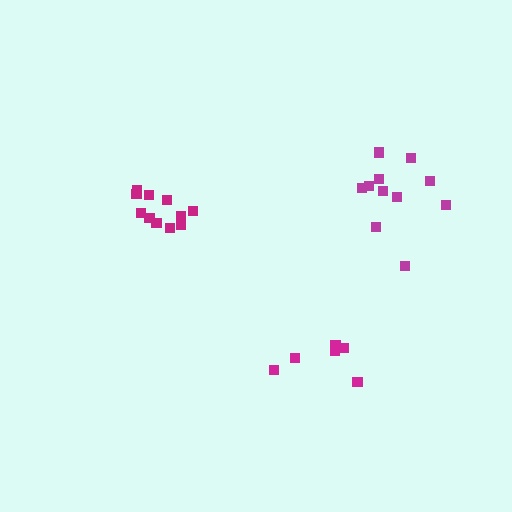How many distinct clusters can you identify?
There are 3 distinct clusters.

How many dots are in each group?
Group 1: 6 dots, Group 2: 11 dots, Group 3: 11 dots (28 total).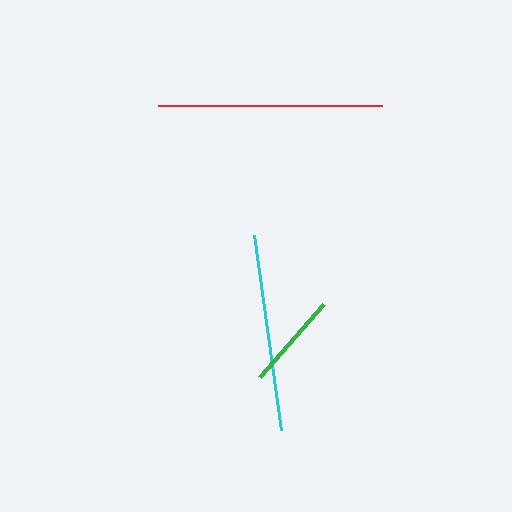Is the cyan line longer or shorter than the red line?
The red line is longer than the cyan line.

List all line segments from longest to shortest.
From longest to shortest: red, cyan, green.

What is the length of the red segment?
The red segment is approximately 224 pixels long.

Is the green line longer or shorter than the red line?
The red line is longer than the green line.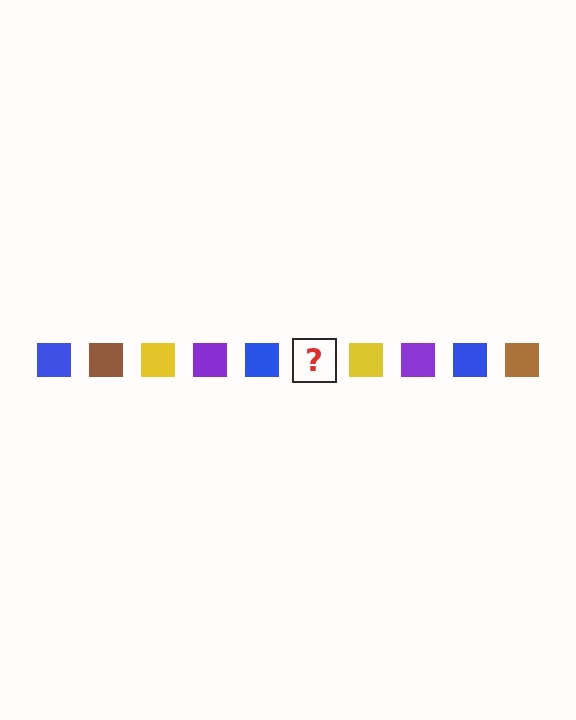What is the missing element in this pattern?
The missing element is a brown square.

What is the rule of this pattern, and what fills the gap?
The rule is that the pattern cycles through blue, brown, yellow, purple squares. The gap should be filled with a brown square.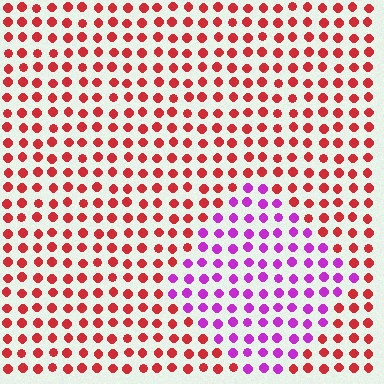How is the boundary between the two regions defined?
The boundary is defined purely by a slight shift in hue (about 60 degrees). Spacing, size, and orientation are identical on both sides.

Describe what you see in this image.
The image is filled with small red elements in a uniform arrangement. A diamond-shaped region is visible where the elements are tinted to a slightly different hue, forming a subtle color boundary.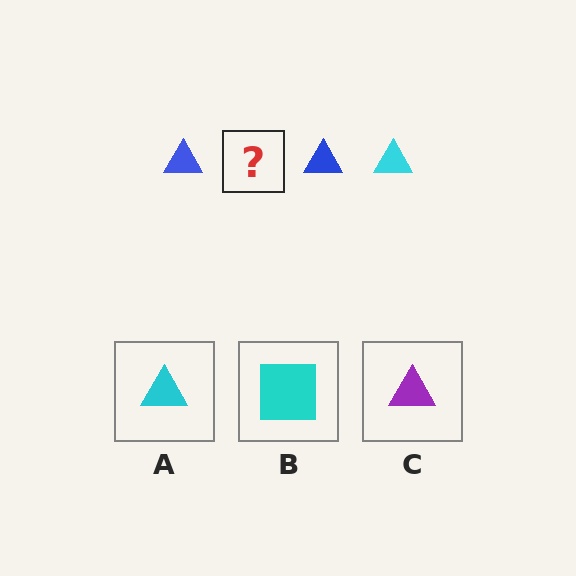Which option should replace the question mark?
Option A.